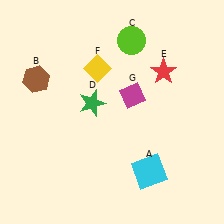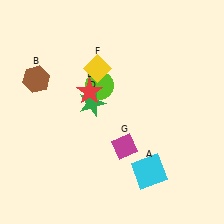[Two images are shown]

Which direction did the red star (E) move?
The red star (E) moved left.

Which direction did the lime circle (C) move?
The lime circle (C) moved down.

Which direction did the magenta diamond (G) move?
The magenta diamond (G) moved down.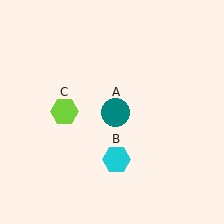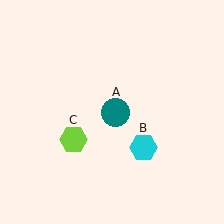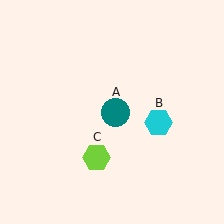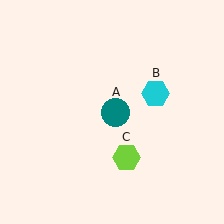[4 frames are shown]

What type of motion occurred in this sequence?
The cyan hexagon (object B), lime hexagon (object C) rotated counterclockwise around the center of the scene.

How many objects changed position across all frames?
2 objects changed position: cyan hexagon (object B), lime hexagon (object C).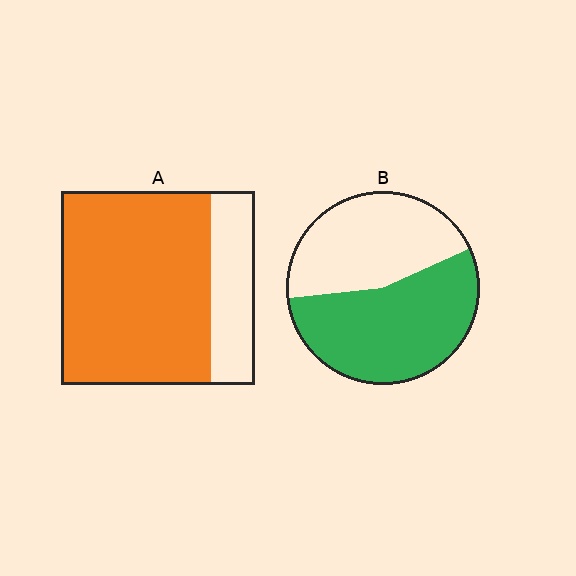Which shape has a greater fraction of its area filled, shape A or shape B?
Shape A.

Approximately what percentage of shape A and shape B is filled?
A is approximately 75% and B is approximately 55%.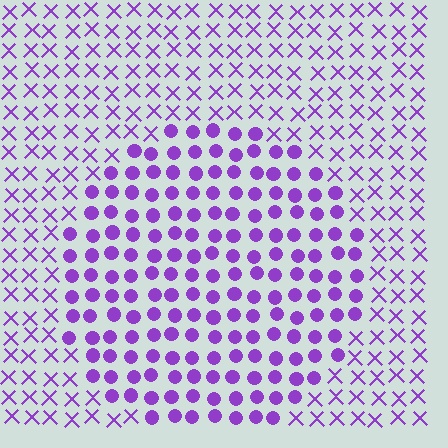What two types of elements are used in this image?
The image uses circles inside the circle region and X marks outside it.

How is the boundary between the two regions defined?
The boundary is defined by a change in element shape: circles inside vs. X marks outside. All elements share the same color and spacing.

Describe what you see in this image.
The image is filled with small purple elements arranged in a uniform grid. A circle-shaped region contains circles, while the surrounding area contains X marks. The boundary is defined purely by the change in element shape.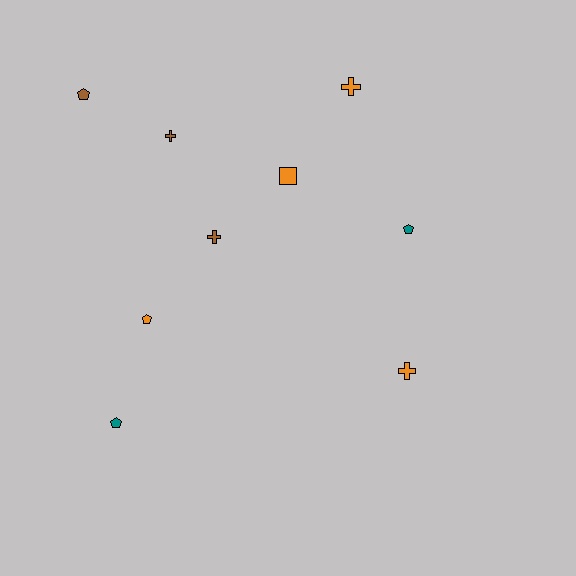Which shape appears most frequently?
Cross, with 4 objects.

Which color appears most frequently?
Orange, with 4 objects.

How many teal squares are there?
There are no teal squares.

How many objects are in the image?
There are 9 objects.